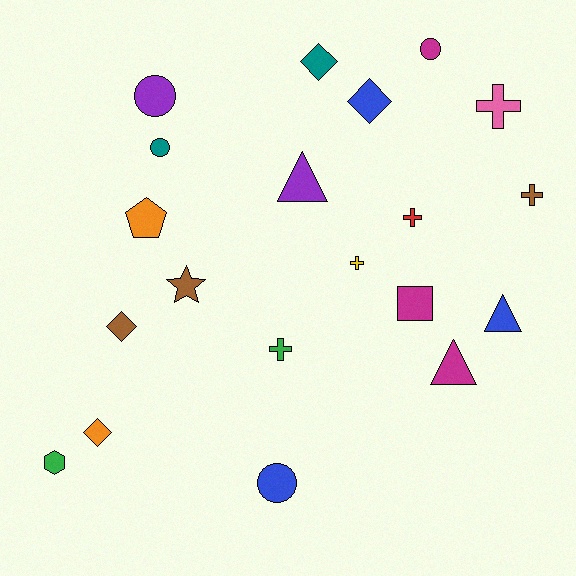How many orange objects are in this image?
There are 2 orange objects.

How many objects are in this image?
There are 20 objects.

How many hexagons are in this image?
There is 1 hexagon.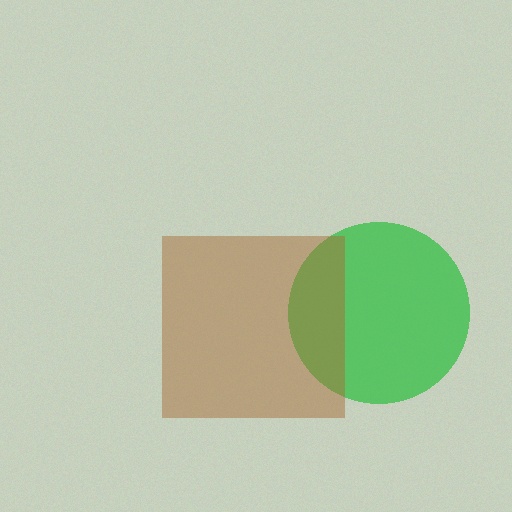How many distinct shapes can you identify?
There are 2 distinct shapes: a green circle, a brown square.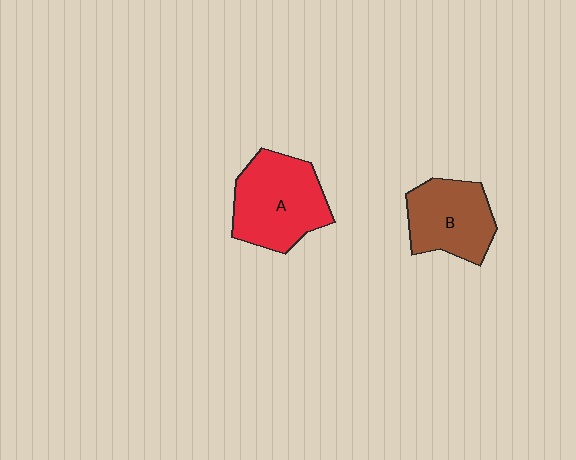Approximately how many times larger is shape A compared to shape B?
Approximately 1.2 times.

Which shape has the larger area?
Shape A (red).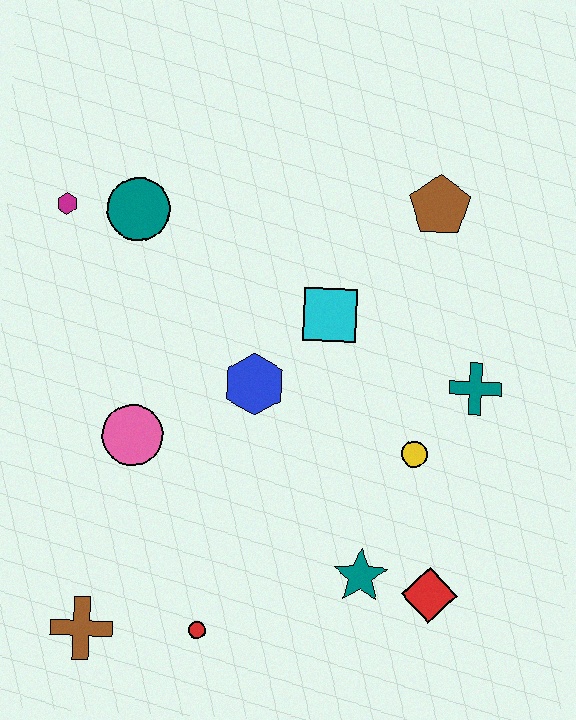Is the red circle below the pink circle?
Yes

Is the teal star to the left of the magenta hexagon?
No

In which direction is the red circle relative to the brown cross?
The red circle is to the right of the brown cross.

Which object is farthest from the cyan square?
The brown cross is farthest from the cyan square.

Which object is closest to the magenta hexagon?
The teal circle is closest to the magenta hexagon.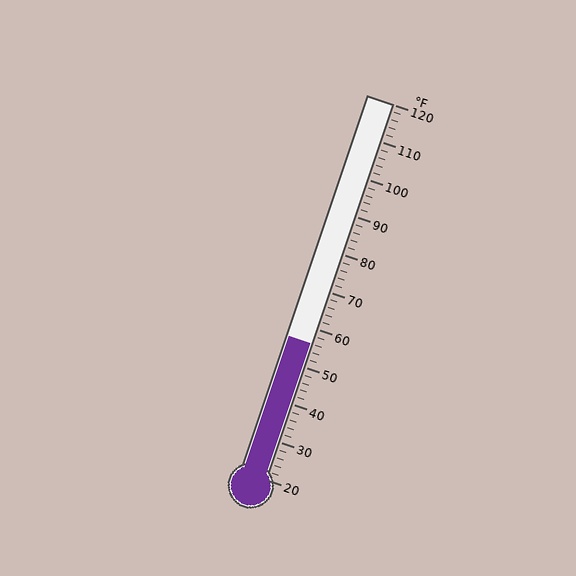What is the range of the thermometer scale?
The thermometer scale ranges from 20°F to 120°F.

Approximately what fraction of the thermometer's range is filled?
The thermometer is filled to approximately 35% of its range.